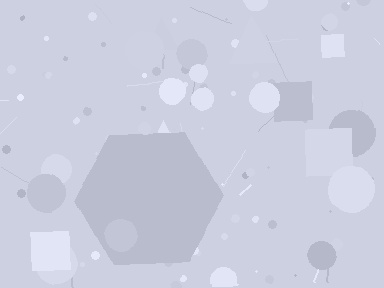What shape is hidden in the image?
A hexagon is hidden in the image.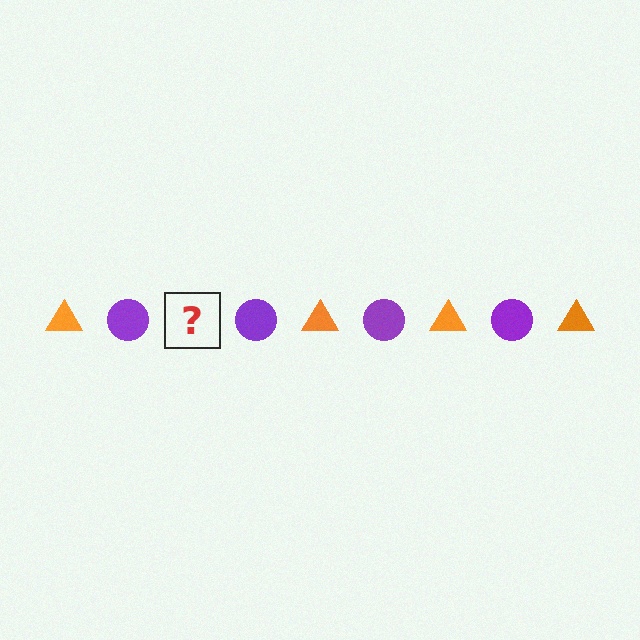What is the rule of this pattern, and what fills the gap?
The rule is that the pattern alternates between orange triangle and purple circle. The gap should be filled with an orange triangle.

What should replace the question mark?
The question mark should be replaced with an orange triangle.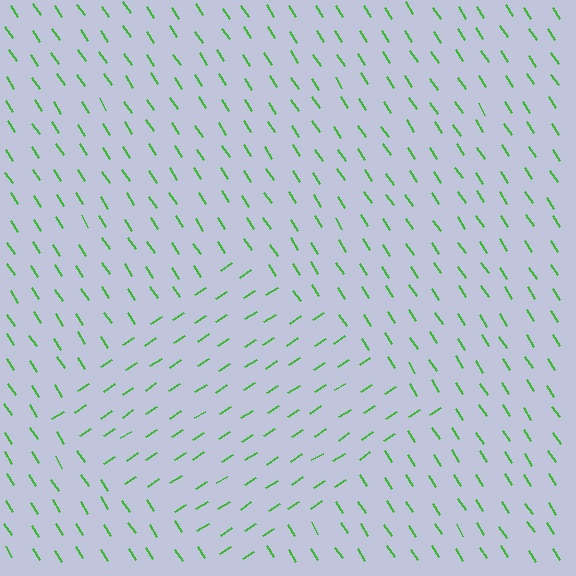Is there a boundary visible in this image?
Yes, there is a texture boundary formed by a change in line orientation.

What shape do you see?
I see a diamond.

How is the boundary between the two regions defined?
The boundary is defined purely by a change in line orientation (approximately 89 degrees difference). All lines are the same color and thickness.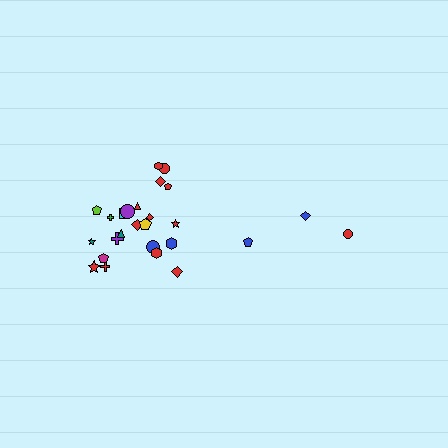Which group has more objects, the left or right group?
The left group.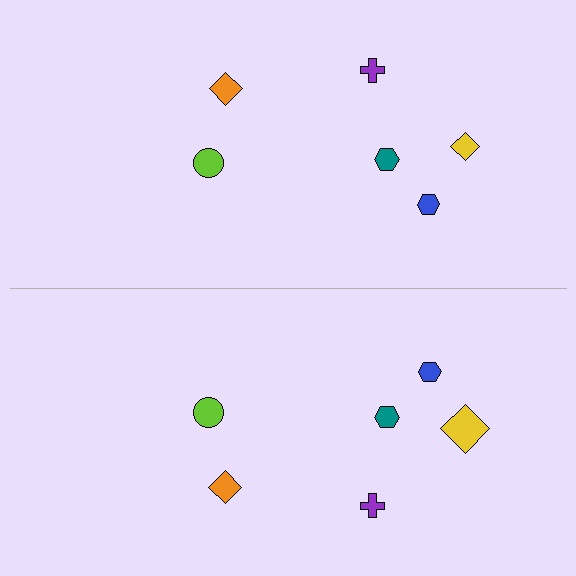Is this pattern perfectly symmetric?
No, the pattern is not perfectly symmetric. The yellow diamond on the bottom side has a different size than its mirror counterpart.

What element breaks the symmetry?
The yellow diamond on the bottom side has a different size than its mirror counterpart.